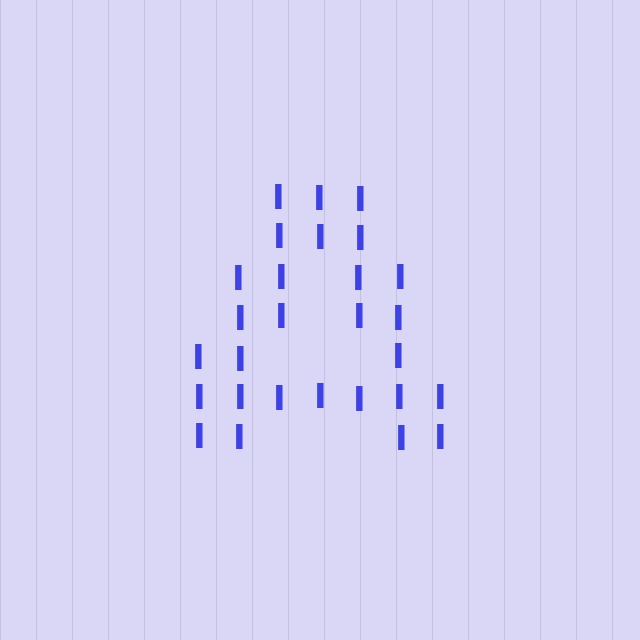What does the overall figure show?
The overall figure shows the letter A.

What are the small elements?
The small elements are letter I's.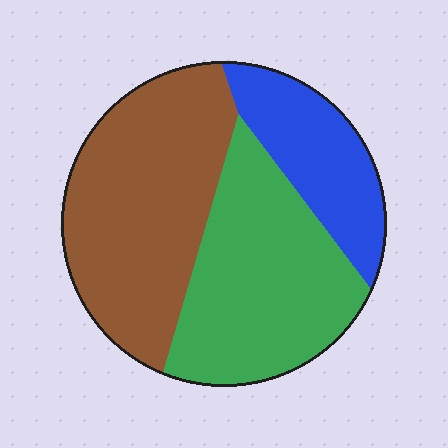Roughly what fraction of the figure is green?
Green takes up between a third and a half of the figure.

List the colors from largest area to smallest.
From largest to smallest: brown, green, blue.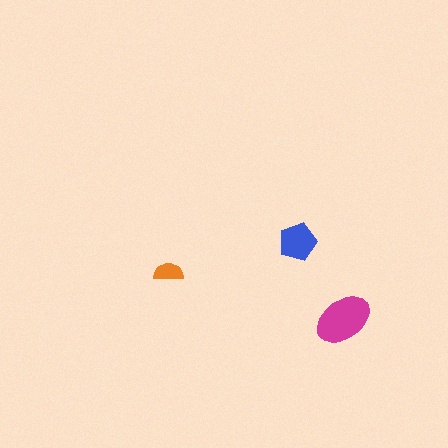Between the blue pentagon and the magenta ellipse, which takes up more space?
The magenta ellipse.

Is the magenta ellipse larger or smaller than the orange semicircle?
Larger.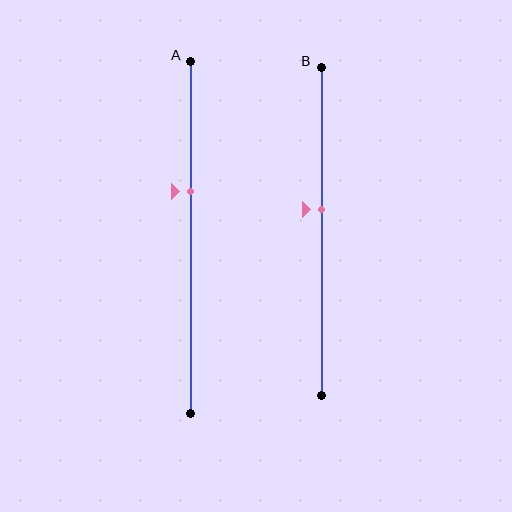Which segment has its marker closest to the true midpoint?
Segment B has its marker closest to the true midpoint.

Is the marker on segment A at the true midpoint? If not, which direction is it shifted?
No, the marker on segment A is shifted upward by about 13% of the segment length.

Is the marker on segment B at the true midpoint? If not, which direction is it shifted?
No, the marker on segment B is shifted upward by about 7% of the segment length.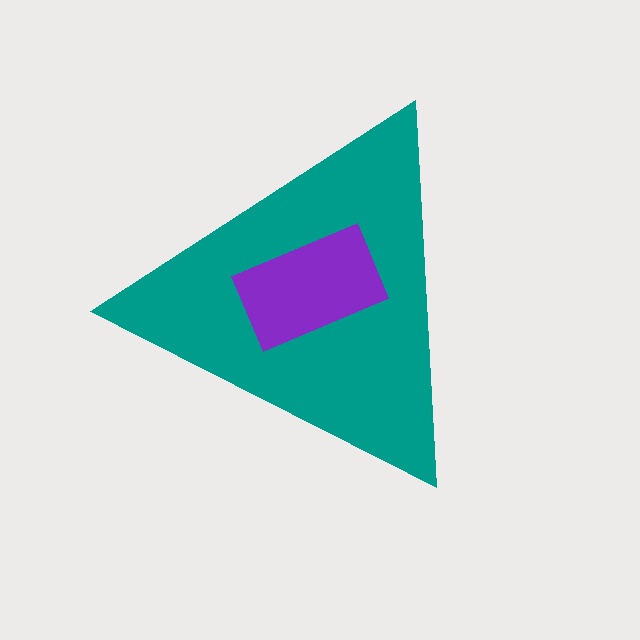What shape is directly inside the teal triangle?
The purple rectangle.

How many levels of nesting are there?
2.